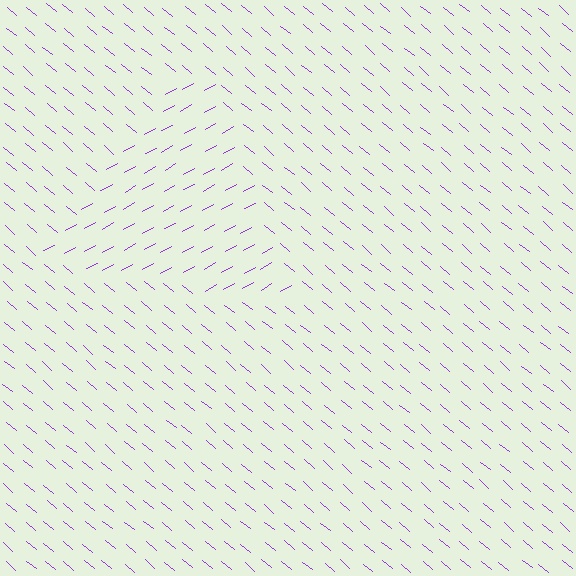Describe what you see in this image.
The image is filled with small purple line segments. A triangle region in the image has lines oriented differently from the surrounding lines, creating a visible texture boundary.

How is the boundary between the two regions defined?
The boundary is defined purely by a change in line orientation (approximately 69 degrees difference). All lines are the same color and thickness.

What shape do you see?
I see a triangle.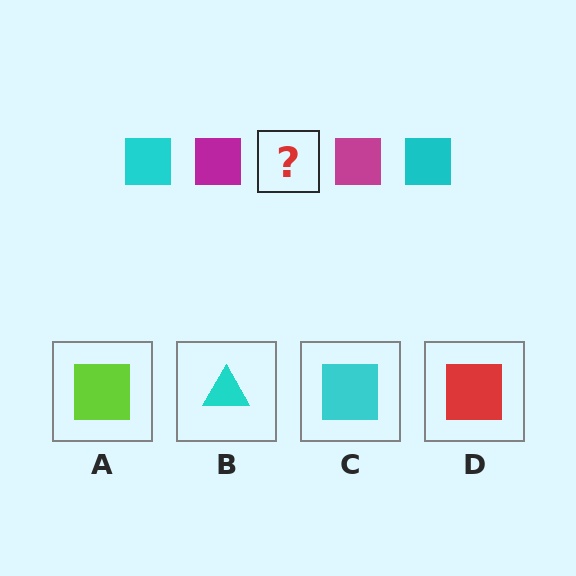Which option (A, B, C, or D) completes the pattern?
C.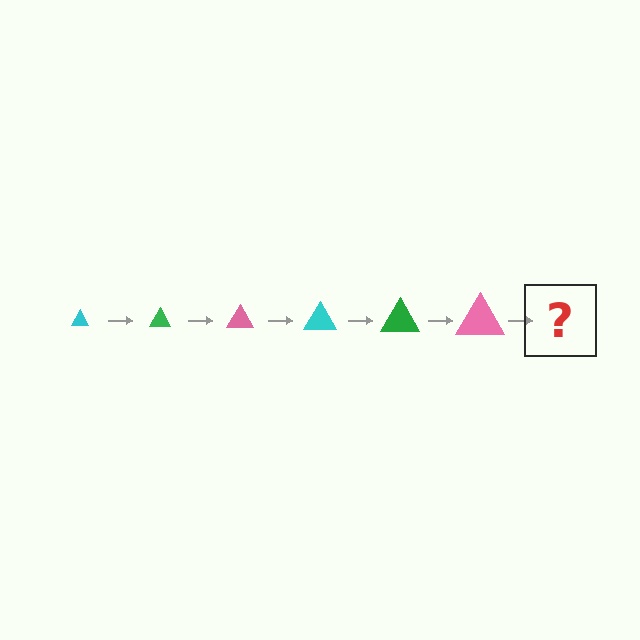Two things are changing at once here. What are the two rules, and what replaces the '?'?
The two rules are that the triangle grows larger each step and the color cycles through cyan, green, and pink. The '?' should be a cyan triangle, larger than the previous one.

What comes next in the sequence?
The next element should be a cyan triangle, larger than the previous one.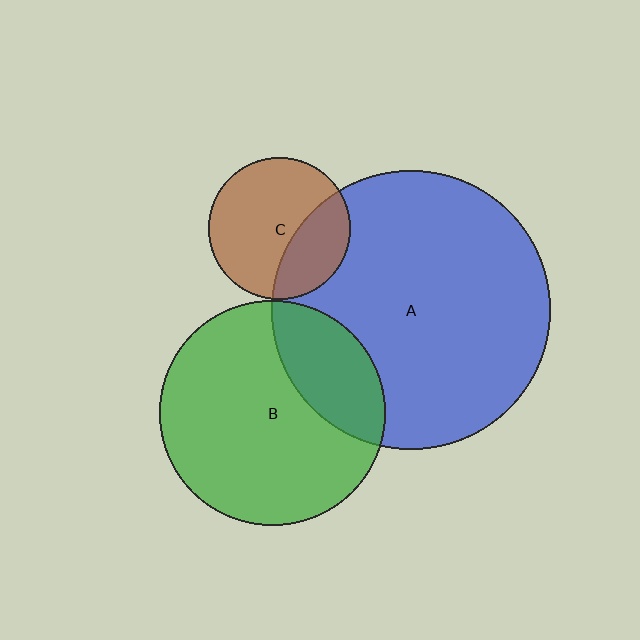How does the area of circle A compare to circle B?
Approximately 1.5 times.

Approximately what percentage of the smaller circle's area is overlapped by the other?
Approximately 30%.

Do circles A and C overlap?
Yes.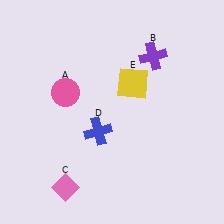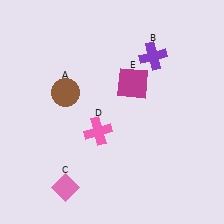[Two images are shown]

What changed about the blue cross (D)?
In Image 1, D is blue. In Image 2, it changed to pink.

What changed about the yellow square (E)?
In Image 1, E is yellow. In Image 2, it changed to magenta.